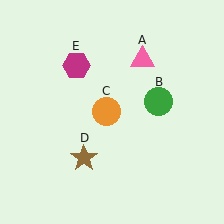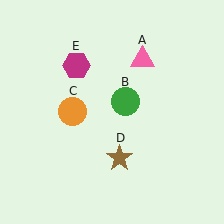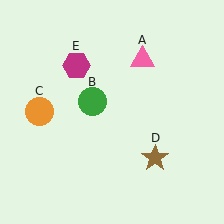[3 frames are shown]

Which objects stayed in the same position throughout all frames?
Pink triangle (object A) and magenta hexagon (object E) remained stationary.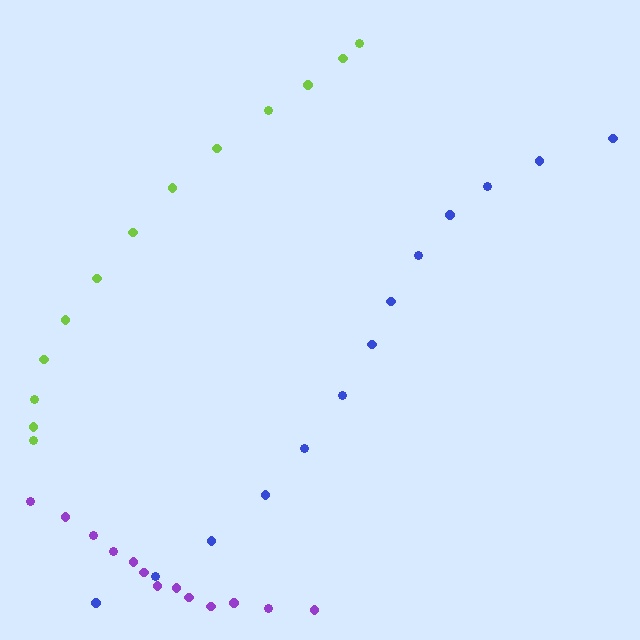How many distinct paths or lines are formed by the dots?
There are 3 distinct paths.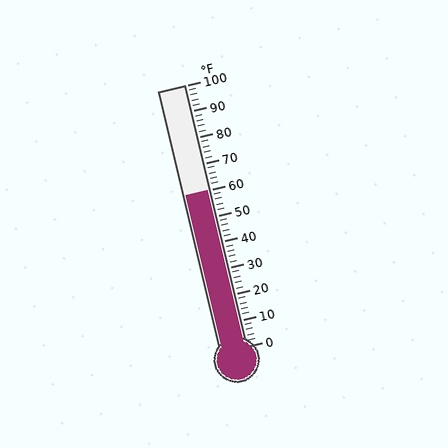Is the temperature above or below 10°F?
The temperature is above 10°F.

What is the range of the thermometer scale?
The thermometer scale ranges from 0°F to 100°F.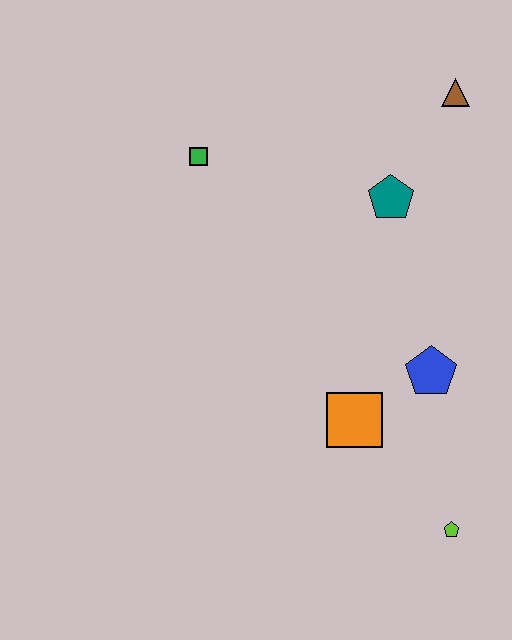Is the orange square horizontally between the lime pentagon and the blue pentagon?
No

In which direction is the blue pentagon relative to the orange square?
The blue pentagon is to the right of the orange square.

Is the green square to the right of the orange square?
No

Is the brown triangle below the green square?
No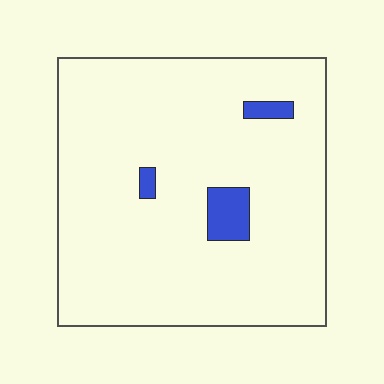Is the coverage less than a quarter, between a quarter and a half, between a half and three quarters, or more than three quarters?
Less than a quarter.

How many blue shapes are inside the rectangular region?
3.